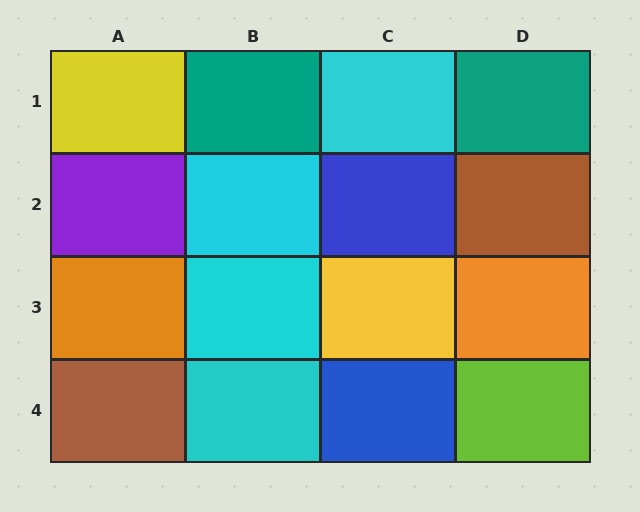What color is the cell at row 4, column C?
Blue.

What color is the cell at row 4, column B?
Cyan.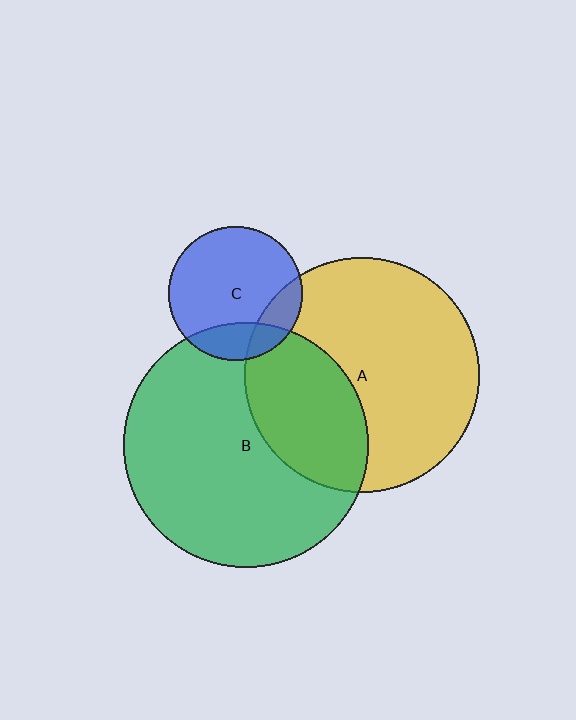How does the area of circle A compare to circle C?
Approximately 3.1 times.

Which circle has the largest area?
Circle B (green).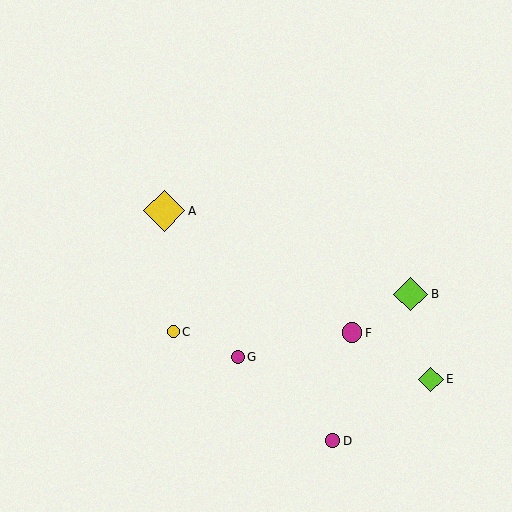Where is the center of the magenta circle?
The center of the magenta circle is at (238, 357).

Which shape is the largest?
The yellow diamond (labeled A) is the largest.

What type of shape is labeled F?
Shape F is a magenta circle.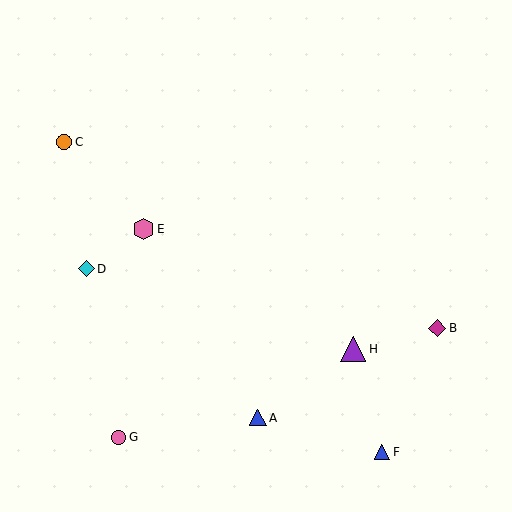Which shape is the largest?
The purple triangle (labeled H) is the largest.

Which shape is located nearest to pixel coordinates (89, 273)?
The cyan diamond (labeled D) at (86, 269) is nearest to that location.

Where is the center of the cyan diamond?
The center of the cyan diamond is at (86, 269).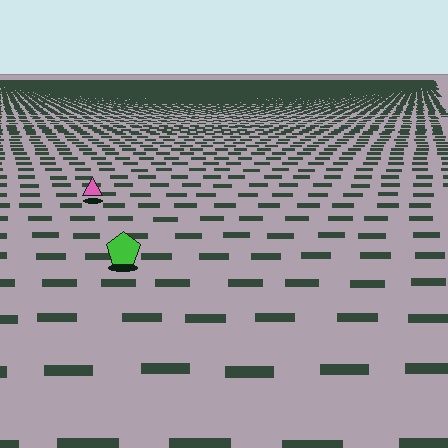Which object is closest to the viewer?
The green pentagon is closest. The texture marks near it are larger and more spread out.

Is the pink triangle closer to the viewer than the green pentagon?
No. The green pentagon is closer — you can tell from the texture gradient: the ground texture is coarser near it.